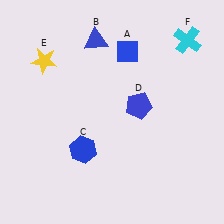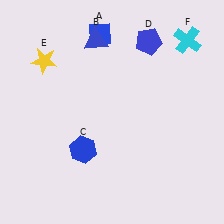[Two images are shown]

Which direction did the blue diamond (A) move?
The blue diamond (A) moved left.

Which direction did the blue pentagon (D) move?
The blue pentagon (D) moved up.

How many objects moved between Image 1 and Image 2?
2 objects moved between the two images.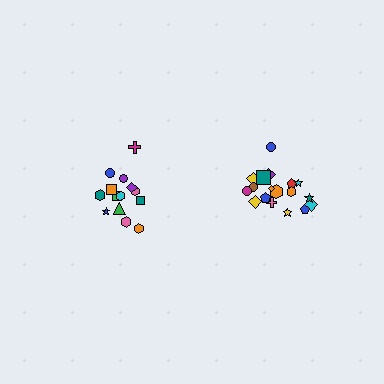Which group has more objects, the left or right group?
The right group.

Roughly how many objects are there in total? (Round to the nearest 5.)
Roughly 35 objects in total.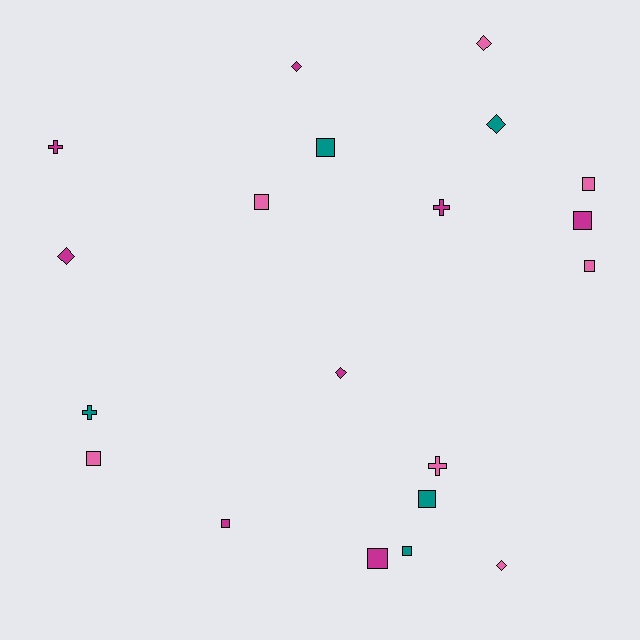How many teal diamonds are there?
There is 1 teal diamond.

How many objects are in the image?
There are 20 objects.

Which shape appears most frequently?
Square, with 10 objects.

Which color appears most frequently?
Magenta, with 8 objects.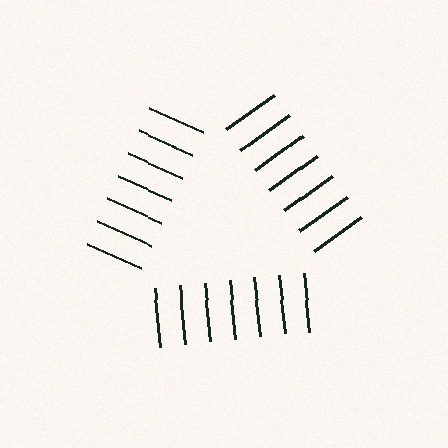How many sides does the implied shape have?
3 sides — the line-ends trace a triangle.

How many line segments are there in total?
21 — 7 along each of the 3 edges.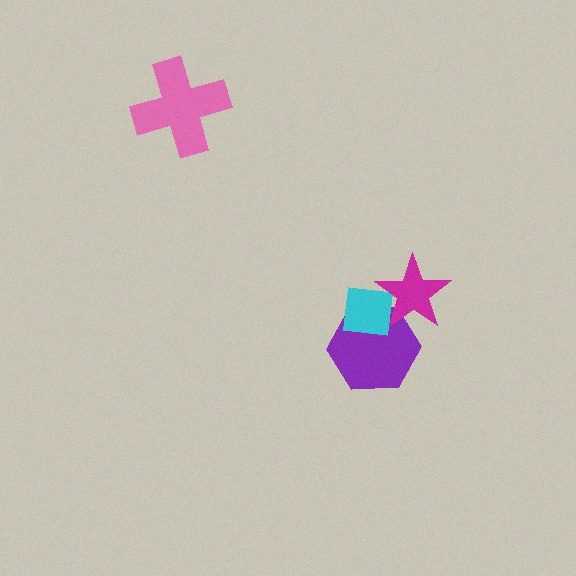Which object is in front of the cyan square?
The magenta star is in front of the cyan square.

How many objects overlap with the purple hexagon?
2 objects overlap with the purple hexagon.